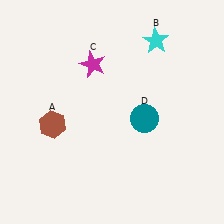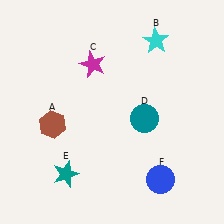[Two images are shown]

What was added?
A teal star (E), a blue circle (F) were added in Image 2.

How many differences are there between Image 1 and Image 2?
There are 2 differences between the two images.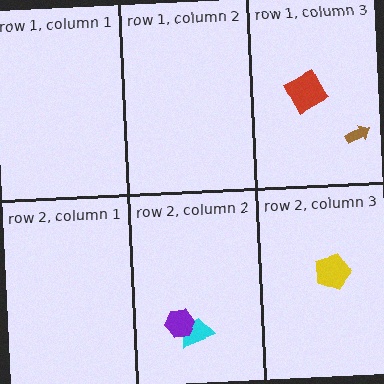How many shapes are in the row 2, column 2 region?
2.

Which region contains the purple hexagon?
The row 2, column 2 region.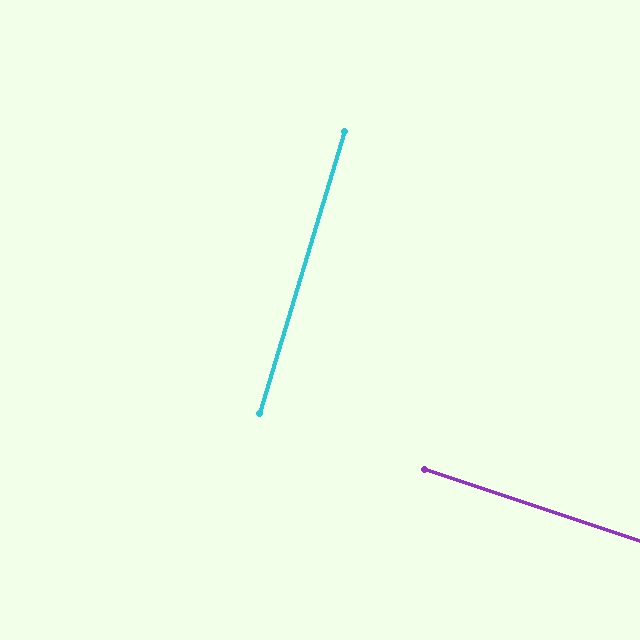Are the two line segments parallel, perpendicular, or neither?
Perpendicular — they meet at approximately 88°.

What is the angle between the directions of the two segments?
Approximately 88 degrees.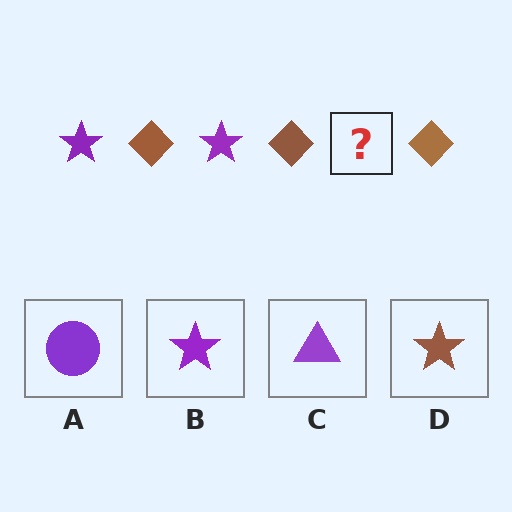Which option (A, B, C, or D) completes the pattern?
B.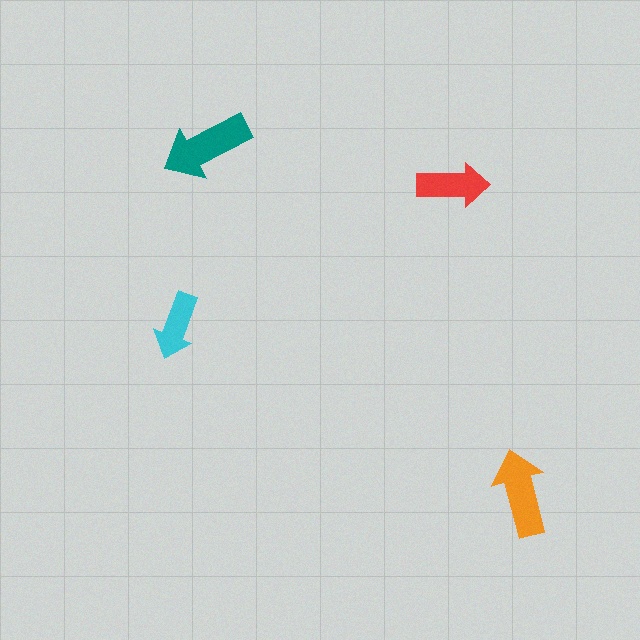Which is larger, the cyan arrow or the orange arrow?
The orange one.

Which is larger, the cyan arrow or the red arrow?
The red one.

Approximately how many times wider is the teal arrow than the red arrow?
About 1.5 times wider.